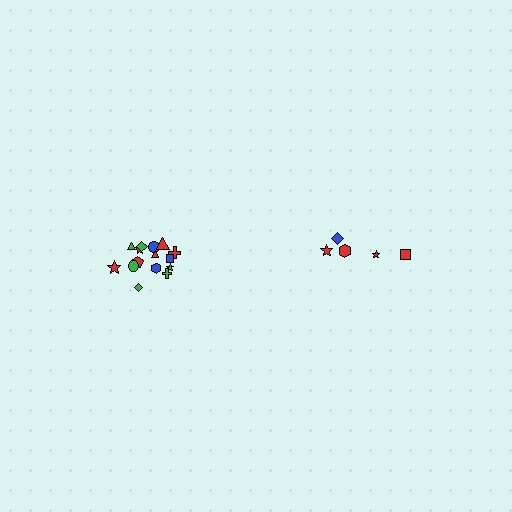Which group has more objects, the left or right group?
The left group.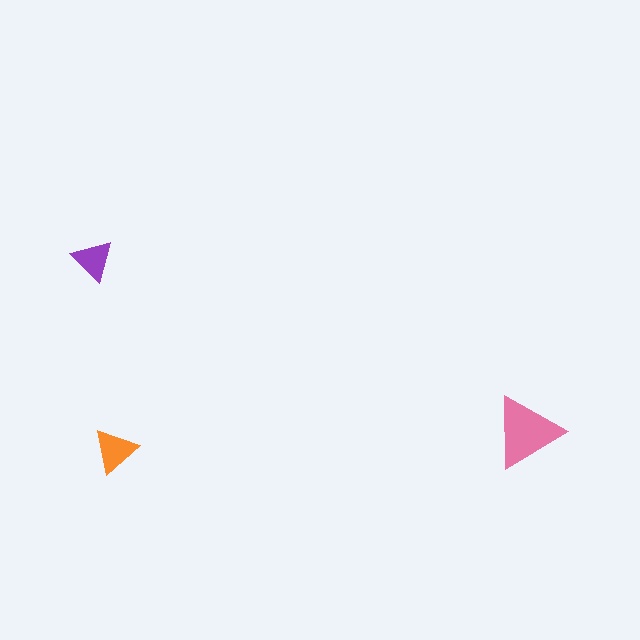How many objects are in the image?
There are 3 objects in the image.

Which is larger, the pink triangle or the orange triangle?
The pink one.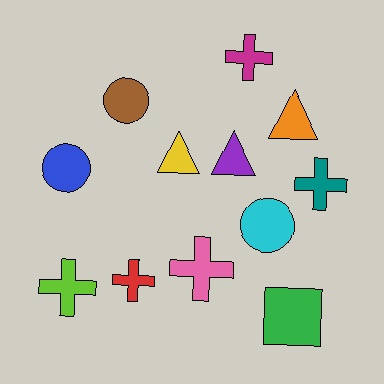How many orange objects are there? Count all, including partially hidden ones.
There is 1 orange object.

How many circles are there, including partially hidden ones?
There are 3 circles.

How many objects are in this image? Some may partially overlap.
There are 12 objects.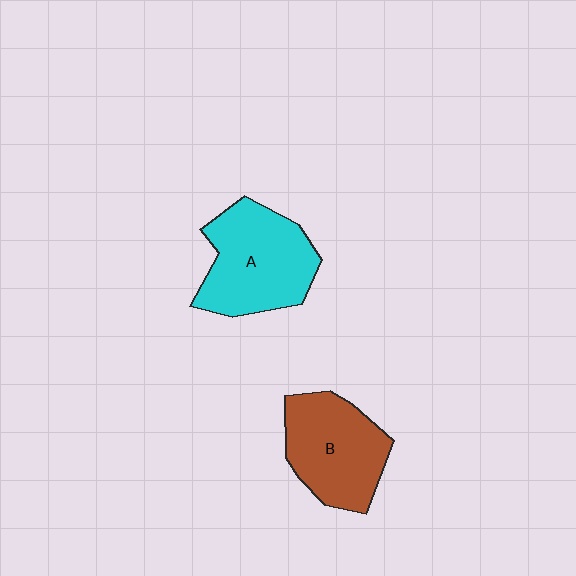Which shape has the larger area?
Shape A (cyan).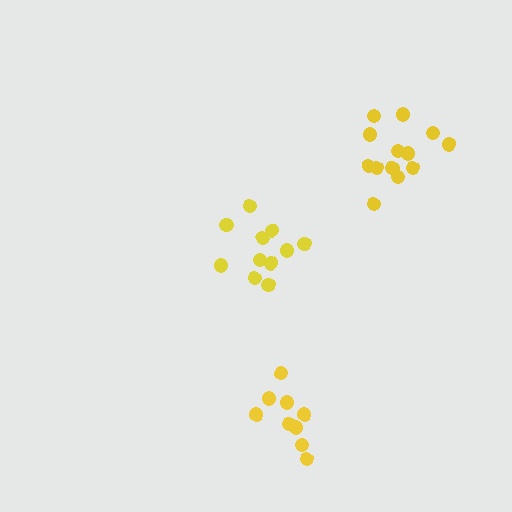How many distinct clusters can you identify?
There are 3 distinct clusters.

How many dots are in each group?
Group 1: 9 dots, Group 2: 13 dots, Group 3: 11 dots (33 total).